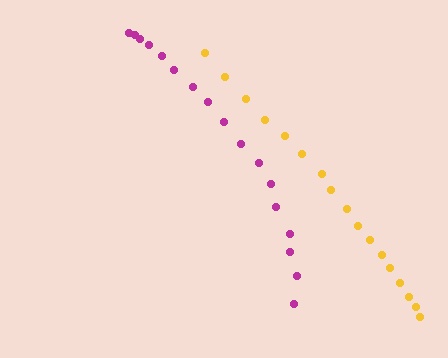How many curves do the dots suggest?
There are 2 distinct paths.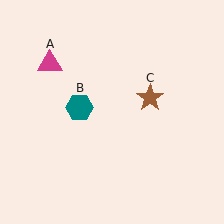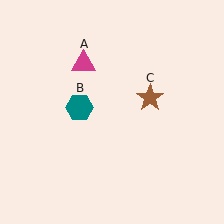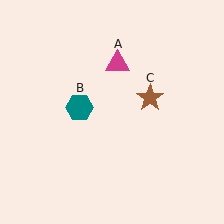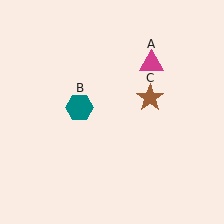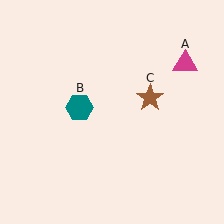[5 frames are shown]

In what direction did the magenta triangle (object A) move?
The magenta triangle (object A) moved right.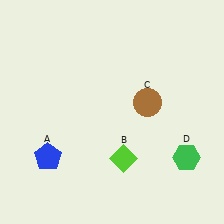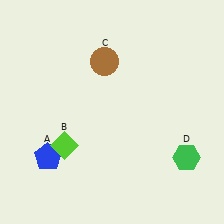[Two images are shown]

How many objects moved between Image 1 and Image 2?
2 objects moved between the two images.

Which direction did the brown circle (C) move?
The brown circle (C) moved left.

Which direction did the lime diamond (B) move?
The lime diamond (B) moved left.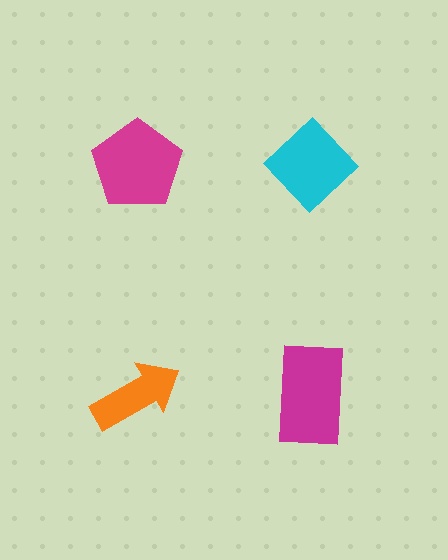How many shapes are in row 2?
2 shapes.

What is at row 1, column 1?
A magenta pentagon.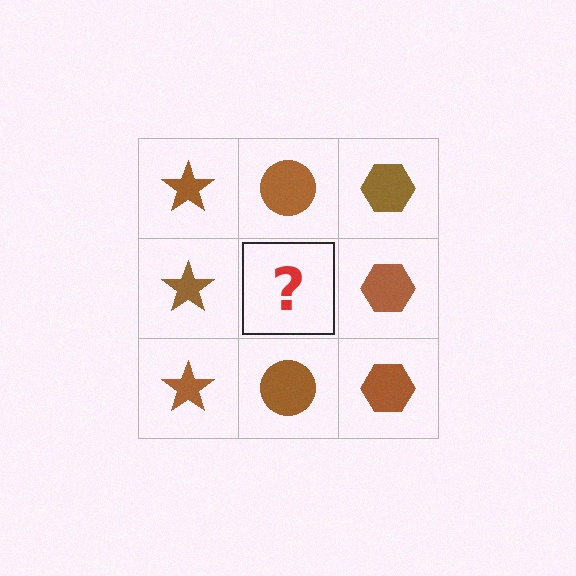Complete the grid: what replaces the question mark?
The question mark should be replaced with a brown circle.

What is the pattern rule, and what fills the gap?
The rule is that each column has a consistent shape. The gap should be filled with a brown circle.